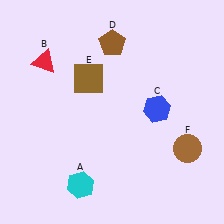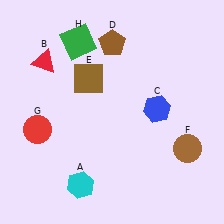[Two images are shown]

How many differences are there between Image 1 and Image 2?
There are 2 differences between the two images.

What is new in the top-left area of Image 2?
A green square (H) was added in the top-left area of Image 2.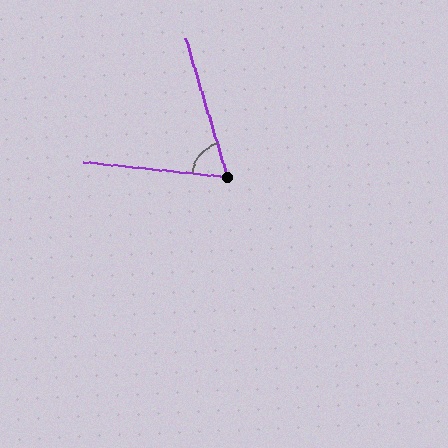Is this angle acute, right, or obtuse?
It is acute.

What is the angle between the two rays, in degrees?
Approximately 67 degrees.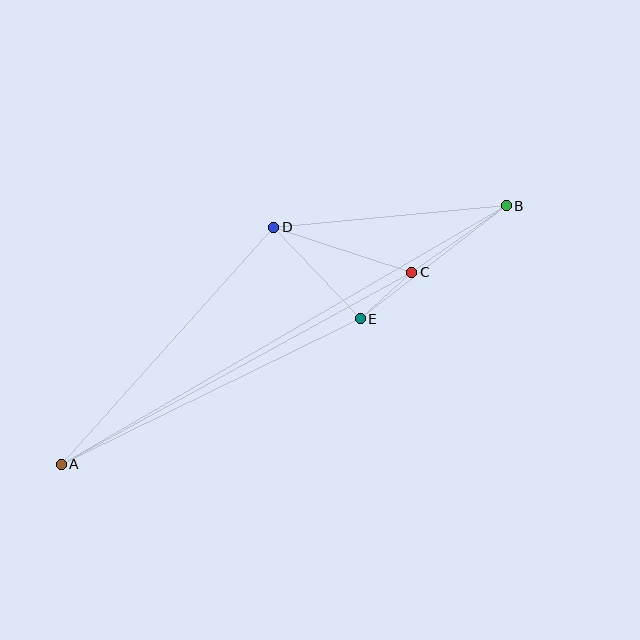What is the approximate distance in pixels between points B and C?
The distance between B and C is approximately 116 pixels.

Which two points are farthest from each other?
Points A and B are farthest from each other.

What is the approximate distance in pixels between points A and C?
The distance between A and C is approximately 400 pixels.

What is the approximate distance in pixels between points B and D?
The distance between B and D is approximately 233 pixels.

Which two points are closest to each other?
Points C and E are closest to each other.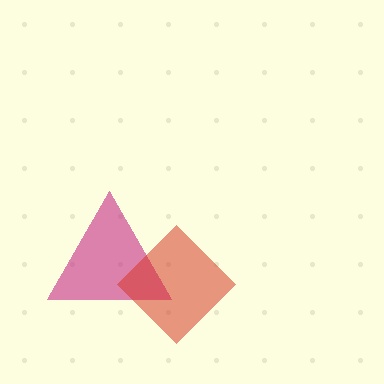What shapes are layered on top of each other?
The layered shapes are: a magenta triangle, a red diamond.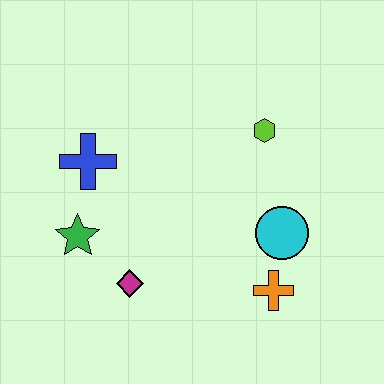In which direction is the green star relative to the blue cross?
The green star is below the blue cross.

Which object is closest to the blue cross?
The green star is closest to the blue cross.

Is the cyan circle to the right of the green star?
Yes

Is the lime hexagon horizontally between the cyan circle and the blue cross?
Yes